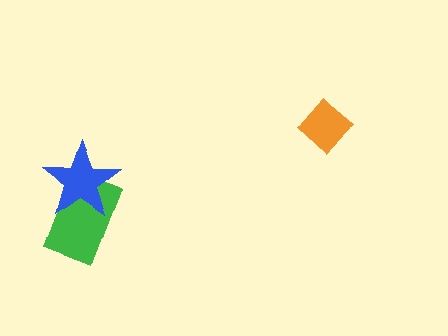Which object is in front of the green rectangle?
The blue star is in front of the green rectangle.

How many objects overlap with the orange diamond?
0 objects overlap with the orange diamond.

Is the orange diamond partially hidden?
No, no other shape covers it.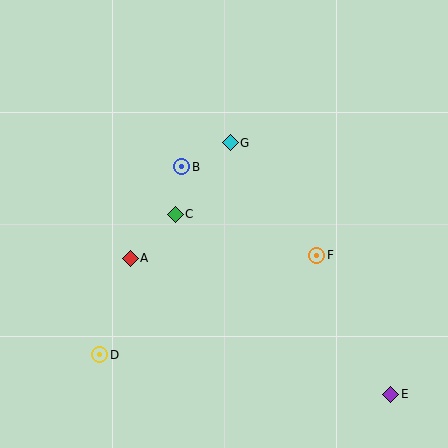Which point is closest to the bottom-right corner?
Point E is closest to the bottom-right corner.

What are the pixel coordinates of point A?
Point A is at (130, 258).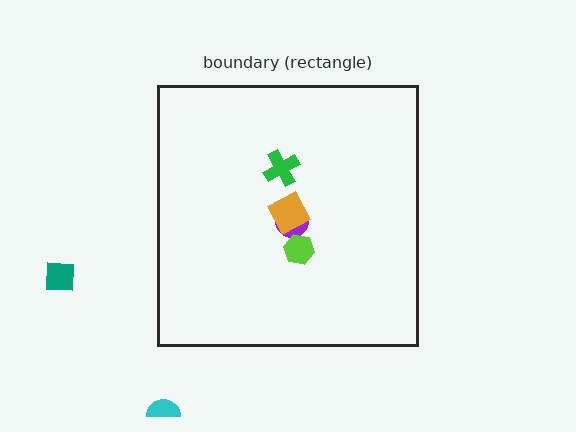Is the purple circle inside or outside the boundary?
Inside.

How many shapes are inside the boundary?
4 inside, 2 outside.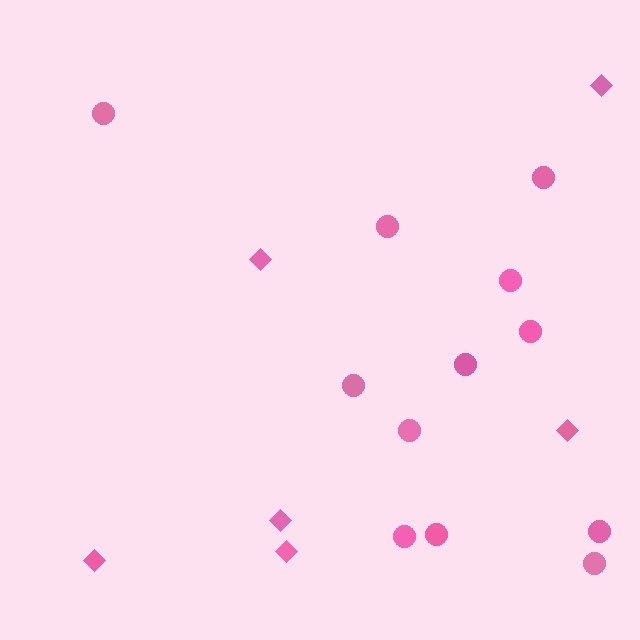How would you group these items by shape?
There are 2 groups: one group of circles (12) and one group of diamonds (6).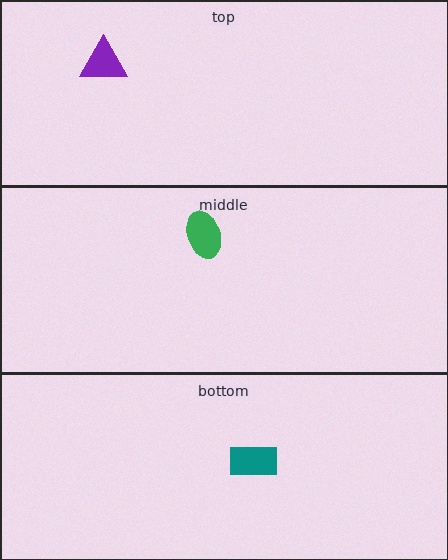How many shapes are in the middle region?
1.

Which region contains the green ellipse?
The middle region.